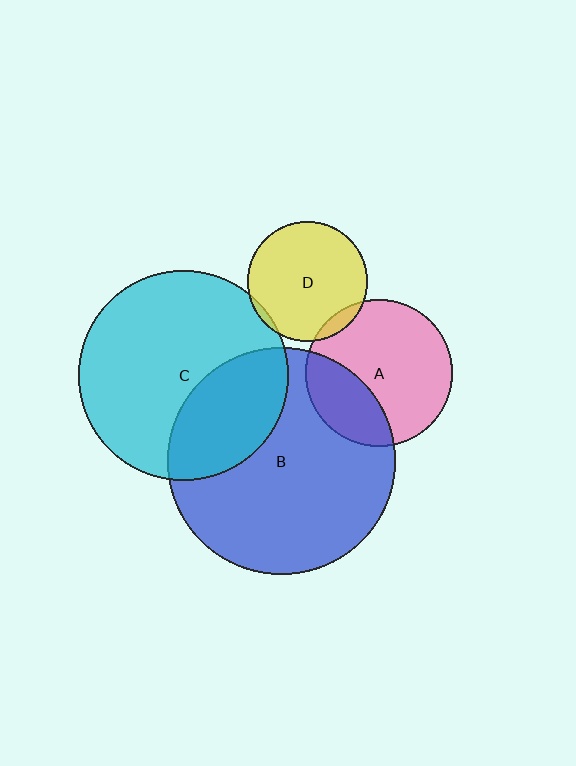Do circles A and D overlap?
Yes.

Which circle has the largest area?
Circle B (blue).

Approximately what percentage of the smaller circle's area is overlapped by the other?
Approximately 5%.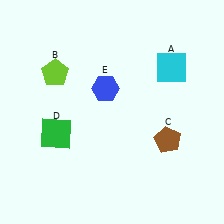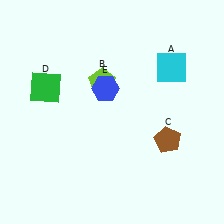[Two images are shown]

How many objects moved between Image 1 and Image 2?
2 objects moved between the two images.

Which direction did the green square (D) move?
The green square (D) moved up.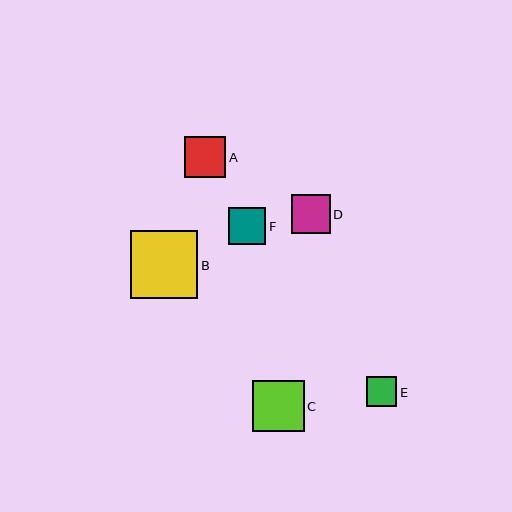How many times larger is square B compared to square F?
Square B is approximately 1.8 times the size of square F.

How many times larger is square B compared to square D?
Square B is approximately 1.8 times the size of square D.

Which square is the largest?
Square B is the largest with a size of approximately 67 pixels.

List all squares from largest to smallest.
From largest to smallest: B, C, A, D, F, E.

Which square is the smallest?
Square E is the smallest with a size of approximately 31 pixels.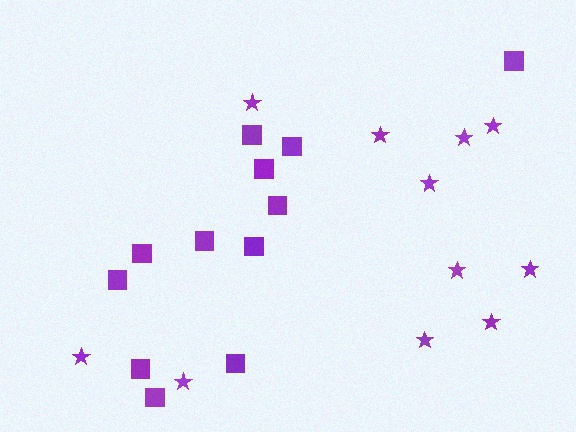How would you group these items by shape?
There are 2 groups: one group of stars (11) and one group of squares (12).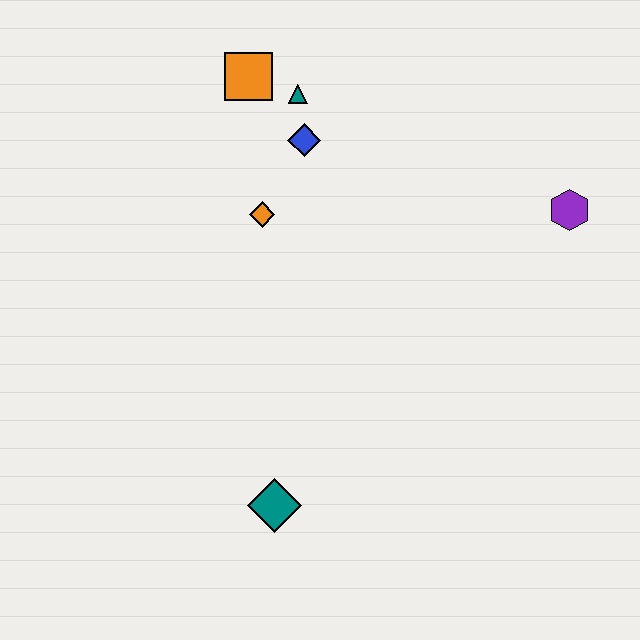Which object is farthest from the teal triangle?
The teal diamond is farthest from the teal triangle.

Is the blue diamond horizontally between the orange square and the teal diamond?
No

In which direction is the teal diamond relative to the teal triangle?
The teal diamond is below the teal triangle.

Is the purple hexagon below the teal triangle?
Yes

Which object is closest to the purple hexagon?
The blue diamond is closest to the purple hexagon.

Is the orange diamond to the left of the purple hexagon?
Yes